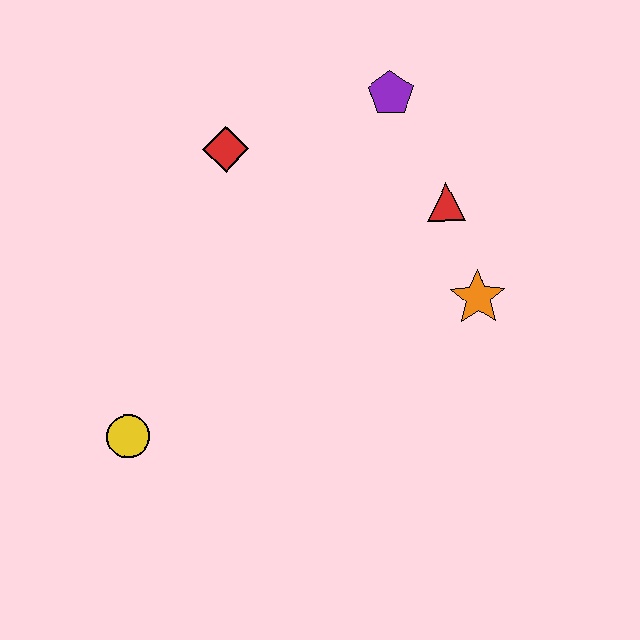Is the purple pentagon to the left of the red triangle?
Yes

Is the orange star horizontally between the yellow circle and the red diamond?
No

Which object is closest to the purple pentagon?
The red triangle is closest to the purple pentagon.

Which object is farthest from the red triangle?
The yellow circle is farthest from the red triangle.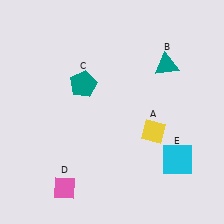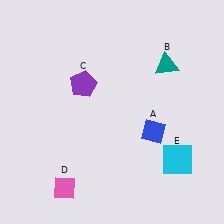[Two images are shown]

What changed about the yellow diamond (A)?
In Image 1, A is yellow. In Image 2, it changed to blue.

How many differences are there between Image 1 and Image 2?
There are 2 differences between the two images.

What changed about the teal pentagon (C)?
In Image 1, C is teal. In Image 2, it changed to purple.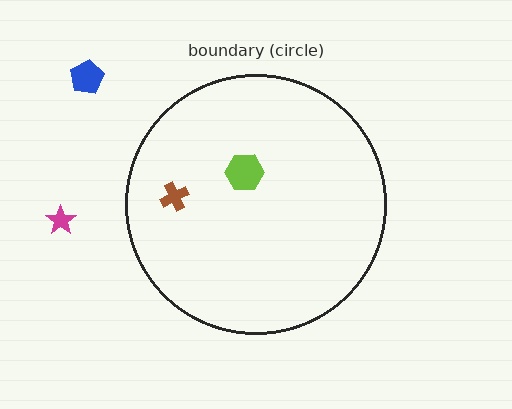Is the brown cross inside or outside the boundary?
Inside.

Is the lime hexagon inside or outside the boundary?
Inside.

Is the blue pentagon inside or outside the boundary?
Outside.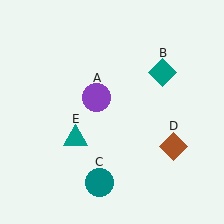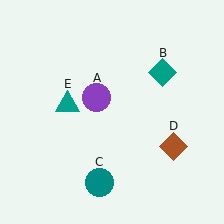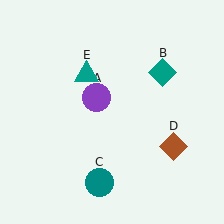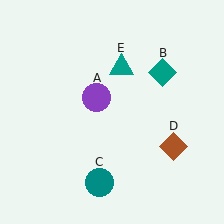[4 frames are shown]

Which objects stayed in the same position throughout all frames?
Purple circle (object A) and teal diamond (object B) and teal circle (object C) and brown diamond (object D) remained stationary.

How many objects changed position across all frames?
1 object changed position: teal triangle (object E).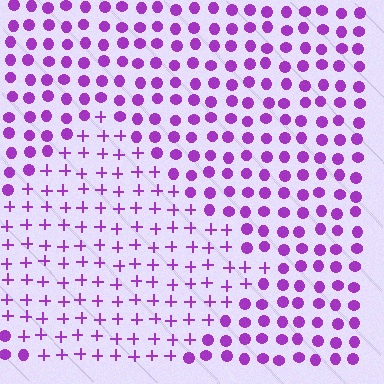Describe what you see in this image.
The image is filled with small purple elements arranged in a uniform grid. A diamond-shaped region contains plus signs, while the surrounding area contains circles. The boundary is defined purely by the change in element shape.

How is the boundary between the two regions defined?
The boundary is defined by a change in element shape: plus signs inside vs. circles outside. All elements share the same color and spacing.